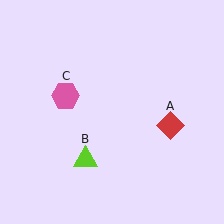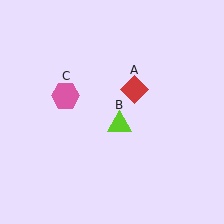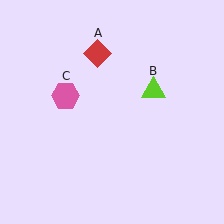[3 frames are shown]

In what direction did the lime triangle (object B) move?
The lime triangle (object B) moved up and to the right.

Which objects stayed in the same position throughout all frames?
Pink hexagon (object C) remained stationary.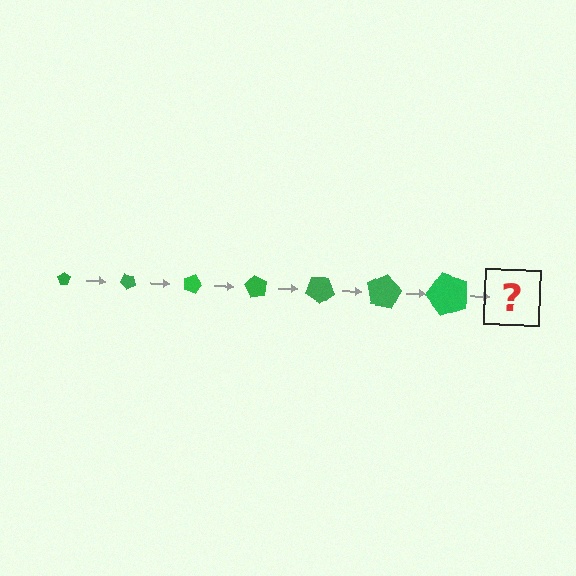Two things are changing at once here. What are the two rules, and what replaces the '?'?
The two rules are that the pentagon grows larger each step and it rotates 45 degrees each step. The '?' should be a pentagon, larger than the previous one and rotated 315 degrees from the start.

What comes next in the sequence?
The next element should be a pentagon, larger than the previous one and rotated 315 degrees from the start.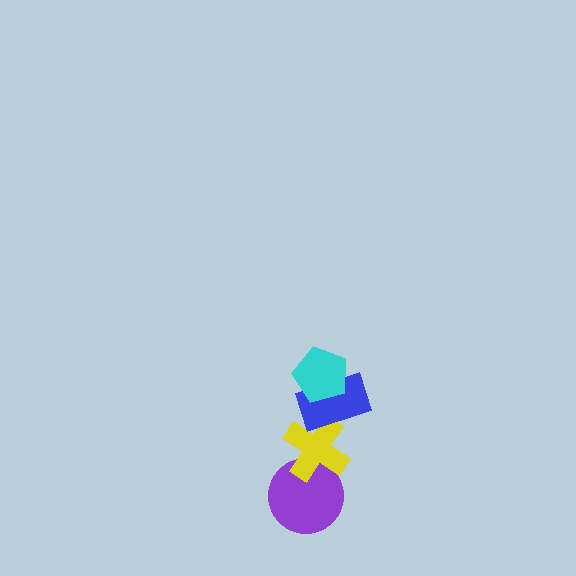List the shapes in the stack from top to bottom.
From top to bottom: the cyan pentagon, the blue rectangle, the yellow cross, the purple circle.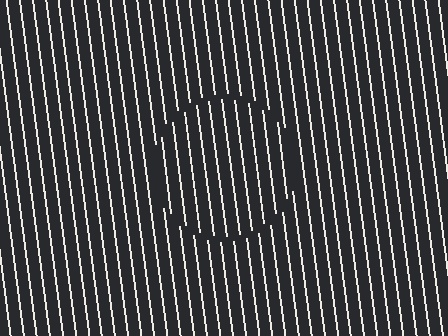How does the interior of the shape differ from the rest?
The interior of the shape contains the same grating, shifted by half a period — the contour is defined by the phase discontinuity where line-ends from the inner and outer gratings abut.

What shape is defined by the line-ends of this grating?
An illusory circle. The interior of the shape contains the same grating, shifted by half a period — the contour is defined by the phase discontinuity where line-ends from the inner and outer gratings abut.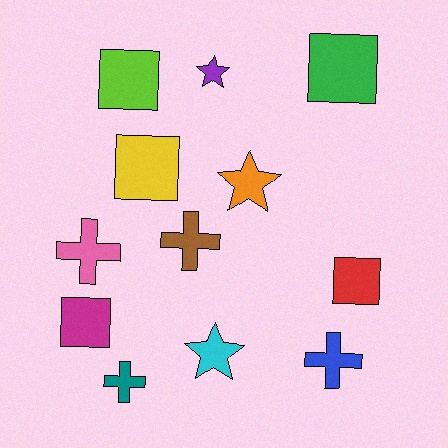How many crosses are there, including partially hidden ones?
There are 4 crosses.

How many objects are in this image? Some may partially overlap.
There are 12 objects.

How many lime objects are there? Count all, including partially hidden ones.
There is 1 lime object.